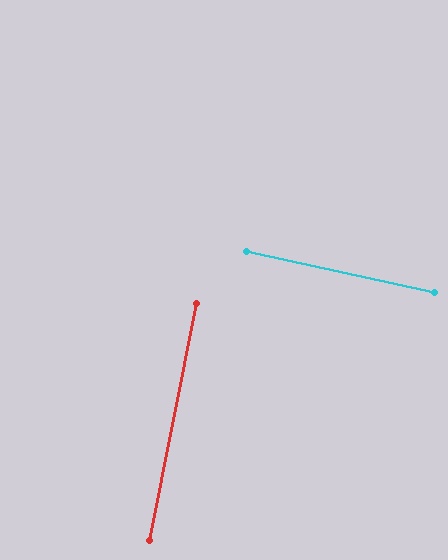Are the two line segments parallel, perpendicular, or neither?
Perpendicular — they meet at approximately 89°.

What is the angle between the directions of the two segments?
Approximately 89 degrees.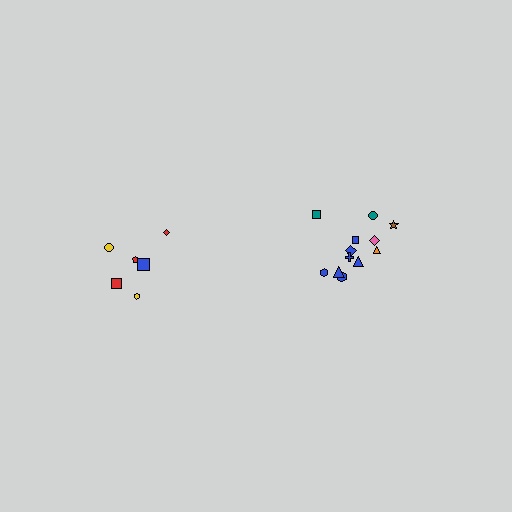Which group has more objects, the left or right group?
The right group.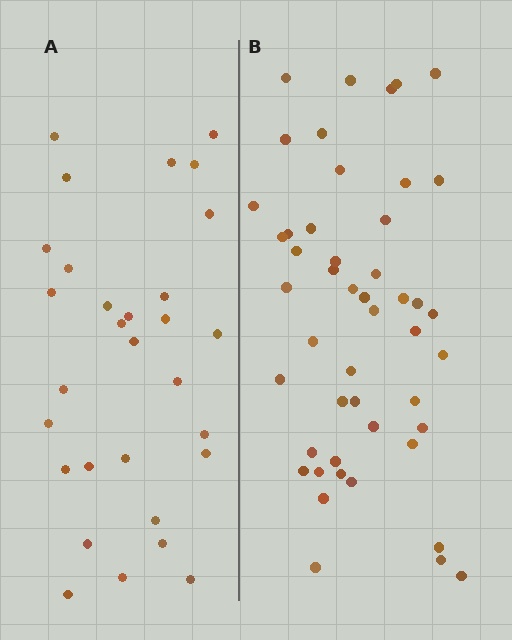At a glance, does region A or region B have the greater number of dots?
Region B (the right region) has more dots.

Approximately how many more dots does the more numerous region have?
Region B has approximately 20 more dots than region A.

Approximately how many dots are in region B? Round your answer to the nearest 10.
About 50 dots. (The exact count is 48, which rounds to 50.)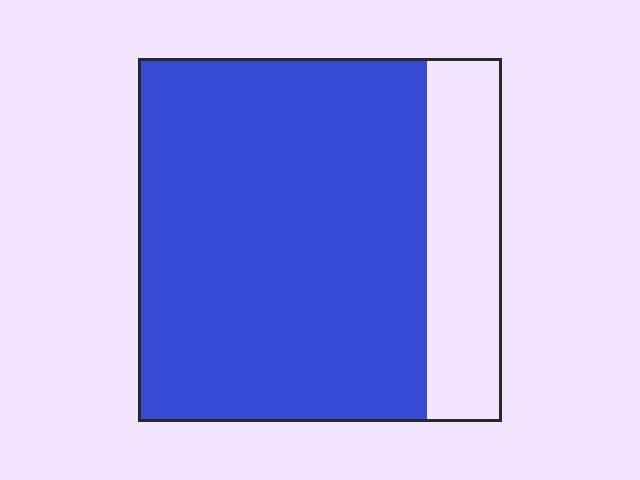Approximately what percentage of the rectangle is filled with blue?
Approximately 80%.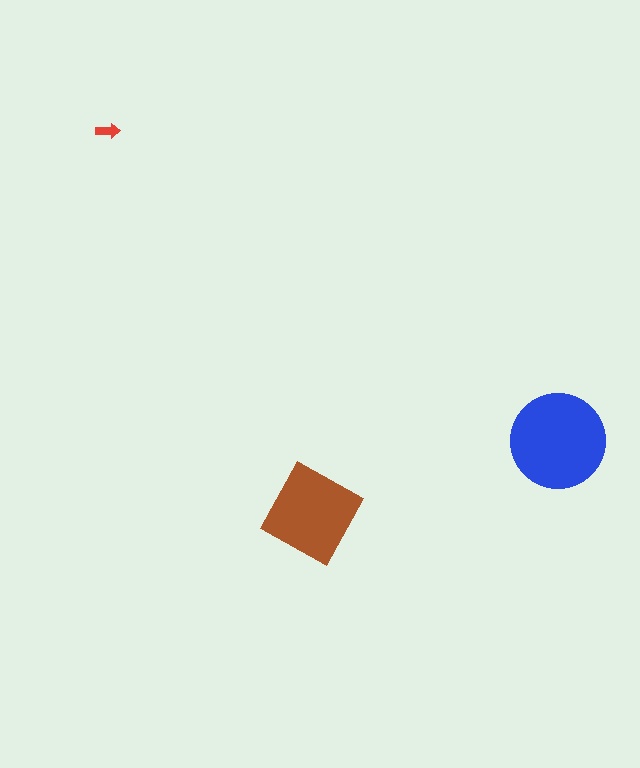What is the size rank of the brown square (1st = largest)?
2nd.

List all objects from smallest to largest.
The red arrow, the brown square, the blue circle.